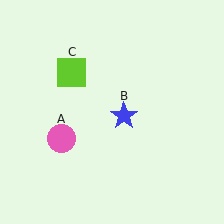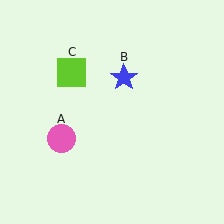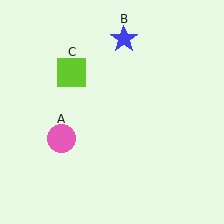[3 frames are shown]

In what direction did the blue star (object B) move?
The blue star (object B) moved up.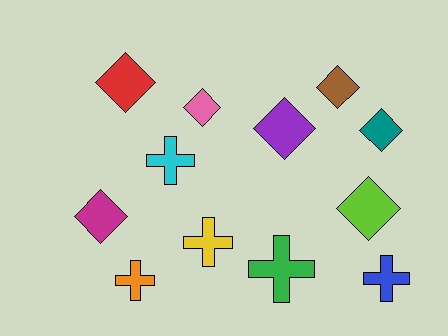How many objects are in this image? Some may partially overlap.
There are 12 objects.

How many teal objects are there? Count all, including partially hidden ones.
There is 1 teal object.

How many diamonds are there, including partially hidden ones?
There are 7 diamonds.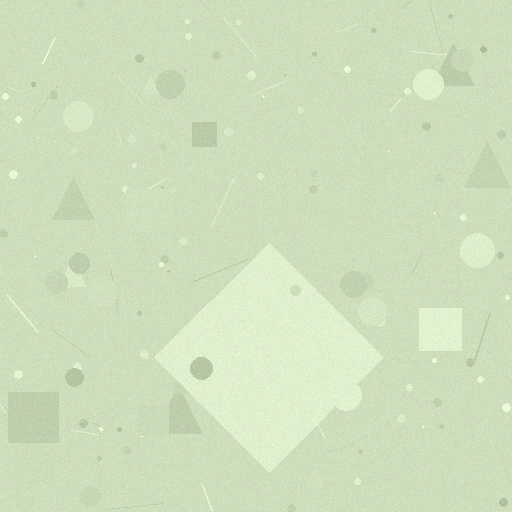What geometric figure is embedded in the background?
A diamond is embedded in the background.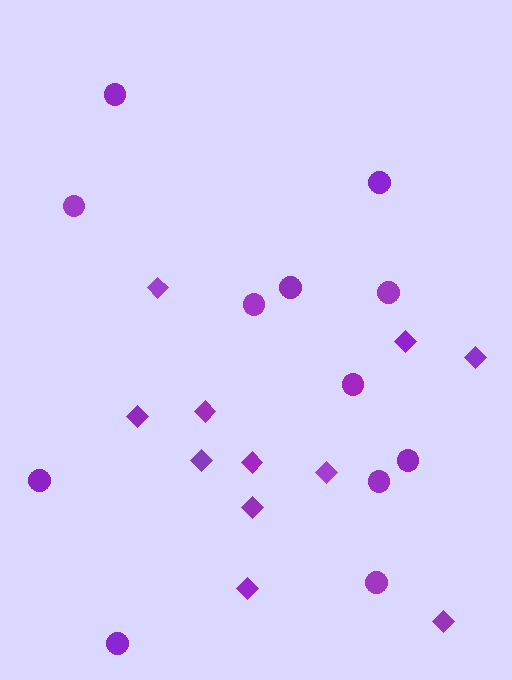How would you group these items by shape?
There are 2 groups: one group of circles (12) and one group of diamonds (11).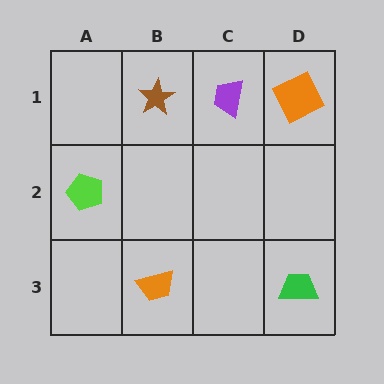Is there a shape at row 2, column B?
No, that cell is empty.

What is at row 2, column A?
A lime pentagon.